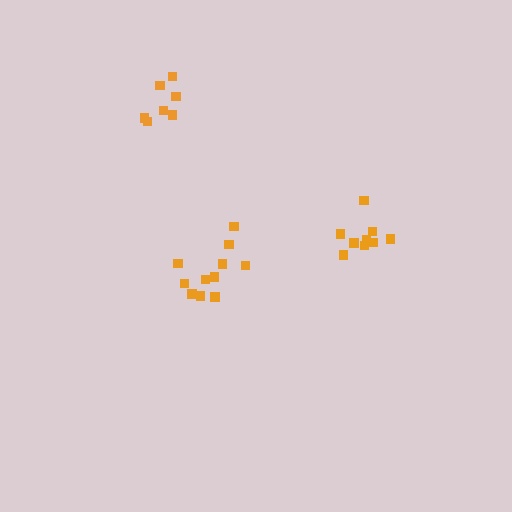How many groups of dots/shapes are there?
There are 3 groups.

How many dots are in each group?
Group 1: 7 dots, Group 2: 11 dots, Group 3: 9 dots (27 total).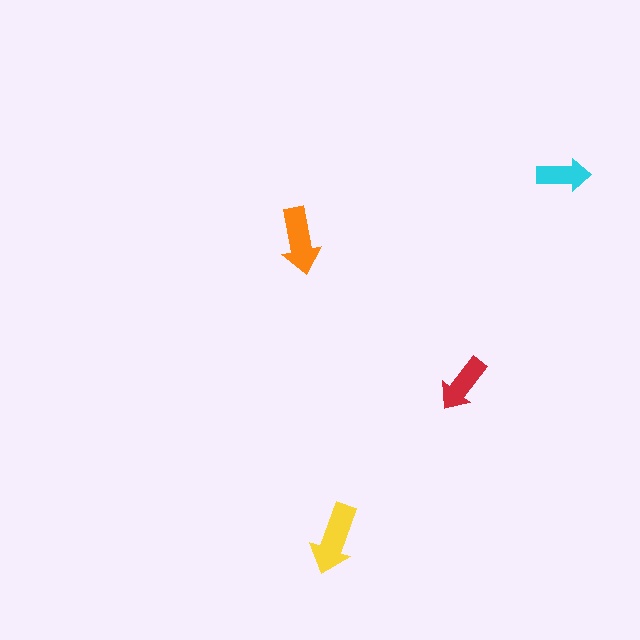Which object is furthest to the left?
The orange arrow is leftmost.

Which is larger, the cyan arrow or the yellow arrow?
The yellow one.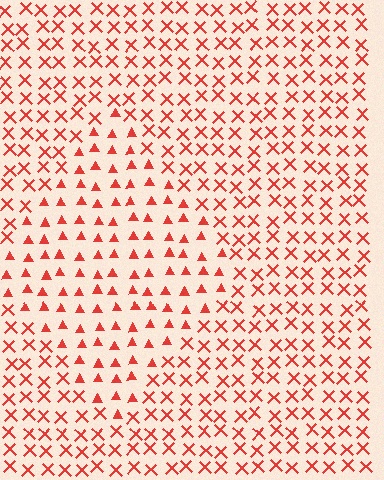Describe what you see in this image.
The image is filled with small red elements arranged in a uniform grid. A diamond-shaped region contains triangles, while the surrounding area contains X marks. The boundary is defined purely by the change in element shape.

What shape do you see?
I see a diamond.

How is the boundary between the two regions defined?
The boundary is defined by a change in element shape: triangles inside vs. X marks outside. All elements share the same color and spacing.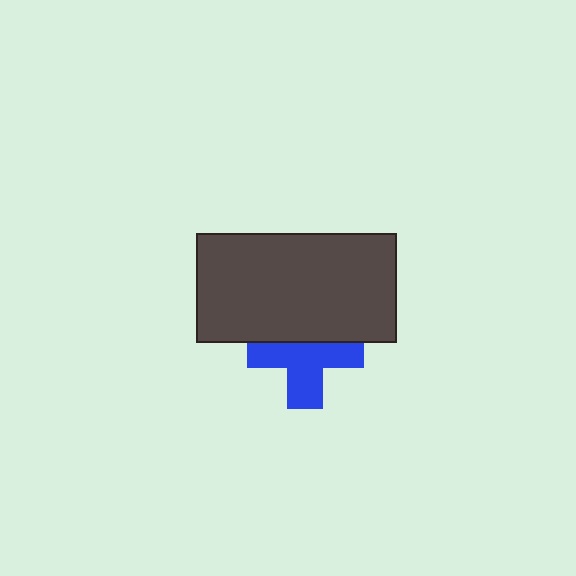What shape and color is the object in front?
The object in front is a dark gray rectangle.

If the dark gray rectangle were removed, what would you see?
You would see the complete blue cross.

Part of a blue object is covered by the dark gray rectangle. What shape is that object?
It is a cross.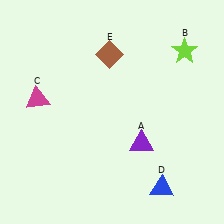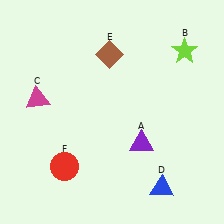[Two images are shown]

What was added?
A red circle (F) was added in Image 2.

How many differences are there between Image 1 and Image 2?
There is 1 difference between the two images.